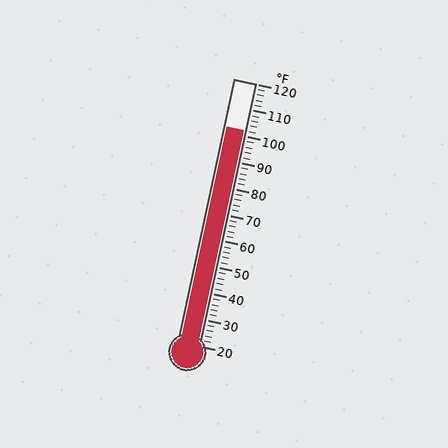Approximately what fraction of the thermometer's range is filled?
The thermometer is filled to approximately 80% of its range.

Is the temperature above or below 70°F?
The temperature is above 70°F.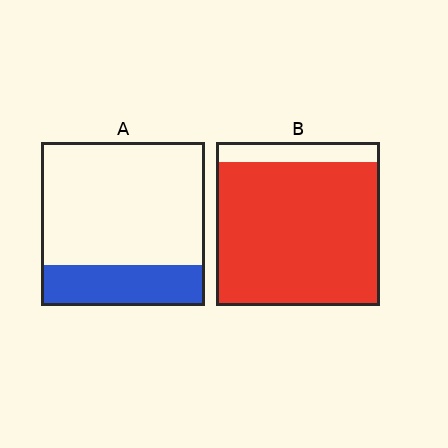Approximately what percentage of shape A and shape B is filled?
A is approximately 25% and B is approximately 90%.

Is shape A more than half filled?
No.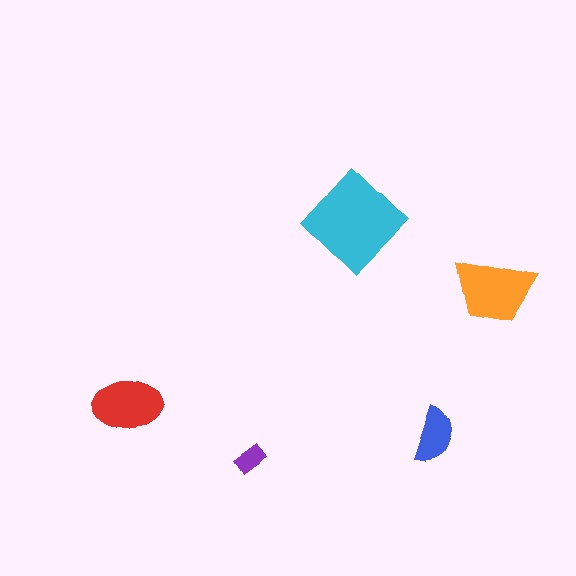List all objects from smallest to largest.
The purple rectangle, the blue semicircle, the red ellipse, the orange trapezoid, the cyan diamond.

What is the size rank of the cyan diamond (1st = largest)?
1st.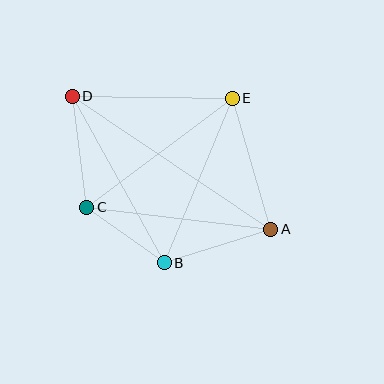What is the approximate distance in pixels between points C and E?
The distance between C and E is approximately 182 pixels.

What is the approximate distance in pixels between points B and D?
The distance between B and D is approximately 190 pixels.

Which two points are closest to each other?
Points B and C are closest to each other.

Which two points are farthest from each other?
Points A and D are farthest from each other.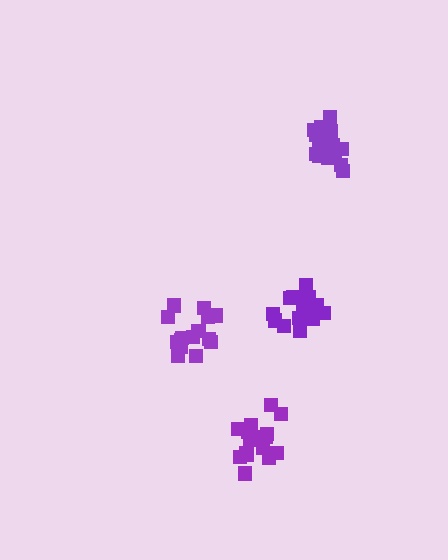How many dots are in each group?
Group 1: 17 dots, Group 2: 15 dots, Group 3: 18 dots, Group 4: 16 dots (66 total).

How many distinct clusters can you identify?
There are 4 distinct clusters.